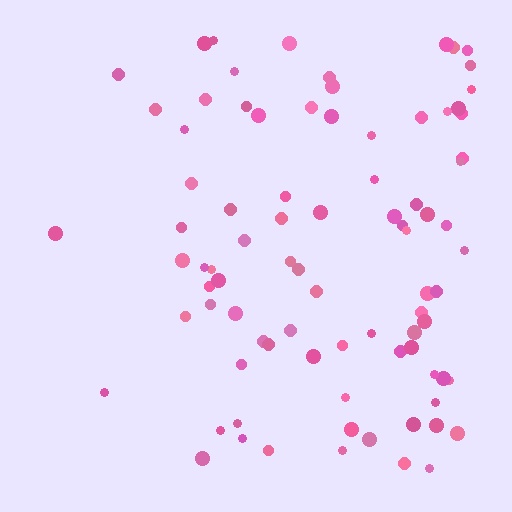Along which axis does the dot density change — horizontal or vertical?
Horizontal.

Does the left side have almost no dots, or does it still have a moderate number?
Still a moderate number, just noticeably fewer than the right.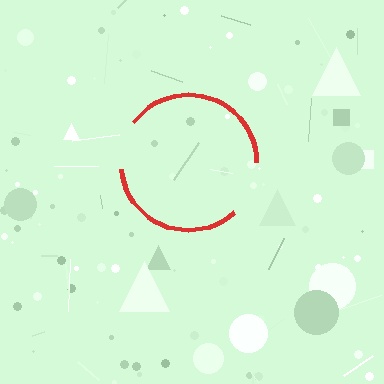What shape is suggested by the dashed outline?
The dashed outline suggests a circle.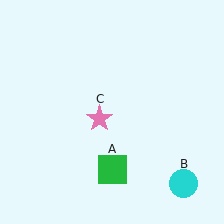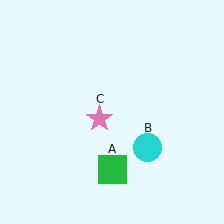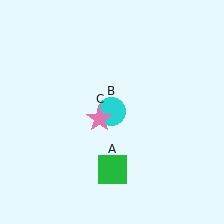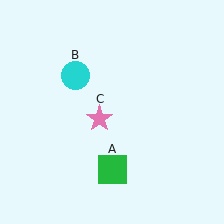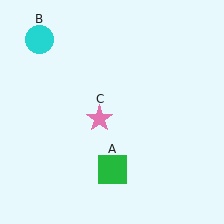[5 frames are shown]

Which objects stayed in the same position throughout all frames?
Green square (object A) and pink star (object C) remained stationary.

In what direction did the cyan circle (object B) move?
The cyan circle (object B) moved up and to the left.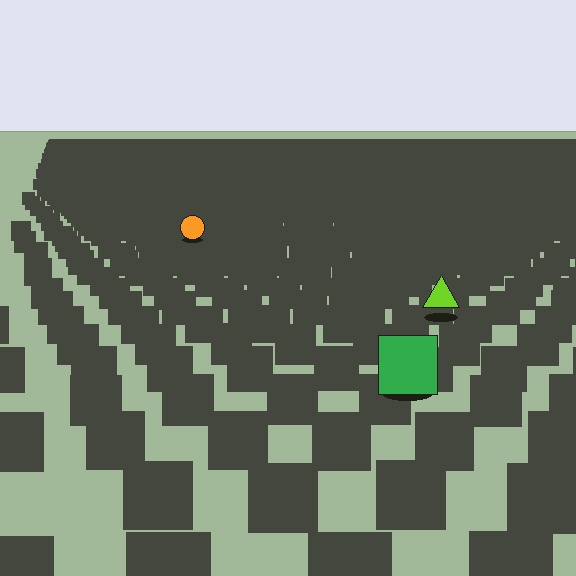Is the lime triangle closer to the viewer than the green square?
No. The green square is closer — you can tell from the texture gradient: the ground texture is coarser near it.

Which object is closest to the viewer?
The green square is closest. The texture marks near it are larger and more spread out.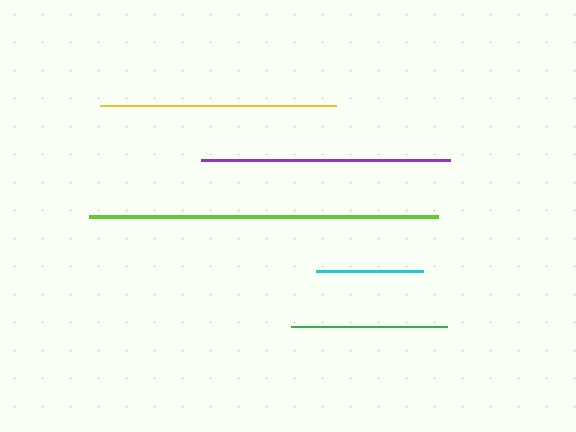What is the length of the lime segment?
The lime segment is approximately 348 pixels long.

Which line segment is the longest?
The lime line is the longest at approximately 348 pixels.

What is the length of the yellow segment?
The yellow segment is approximately 236 pixels long.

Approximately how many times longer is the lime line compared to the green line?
The lime line is approximately 2.2 times the length of the green line.